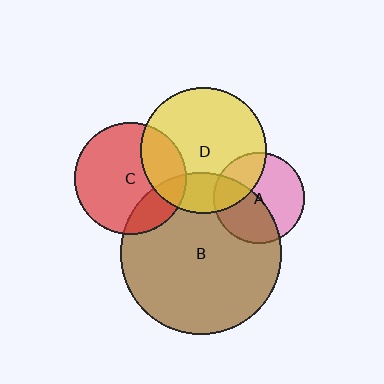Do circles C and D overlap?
Yes.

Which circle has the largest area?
Circle B (brown).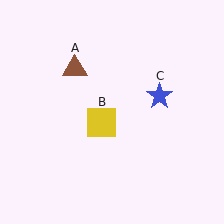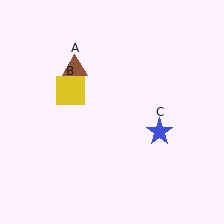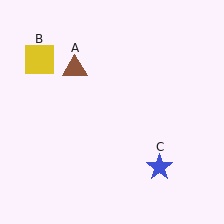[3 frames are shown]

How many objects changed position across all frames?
2 objects changed position: yellow square (object B), blue star (object C).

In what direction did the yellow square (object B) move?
The yellow square (object B) moved up and to the left.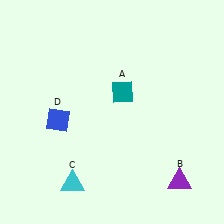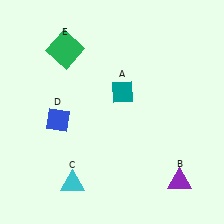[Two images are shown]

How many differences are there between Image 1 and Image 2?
There is 1 difference between the two images.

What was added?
A green square (E) was added in Image 2.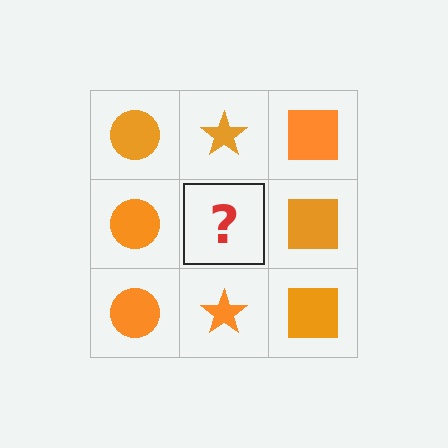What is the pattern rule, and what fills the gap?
The rule is that each column has a consistent shape. The gap should be filled with an orange star.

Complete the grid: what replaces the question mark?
The question mark should be replaced with an orange star.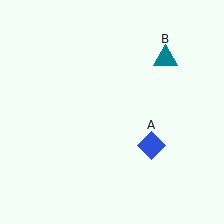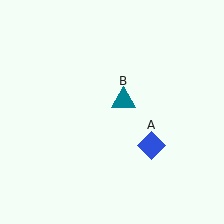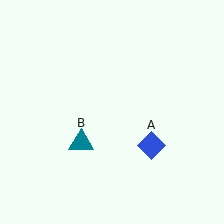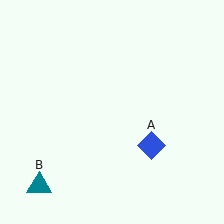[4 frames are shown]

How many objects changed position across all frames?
1 object changed position: teal triangle (object B).